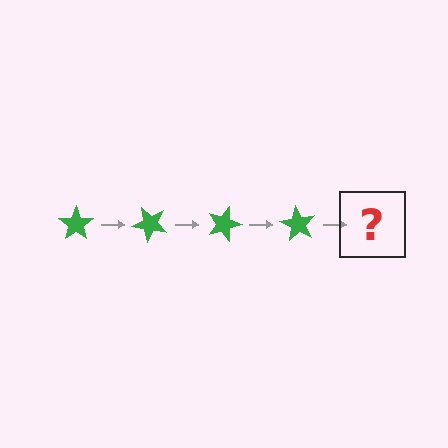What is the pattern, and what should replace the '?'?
The pattern is that the star rotates 45 degrees each step. The '?' should be a green star rotated 180 degrees.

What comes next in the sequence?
The next element should be a green star rotated 180 degrees.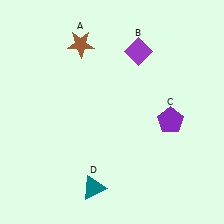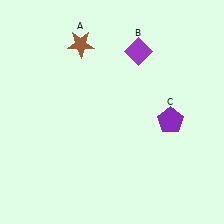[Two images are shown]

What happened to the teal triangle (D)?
The teal triangle (D) was removed in Image 2. It was in the bottom-left area of Image 1.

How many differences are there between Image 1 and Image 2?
There is 1 difference between the two images.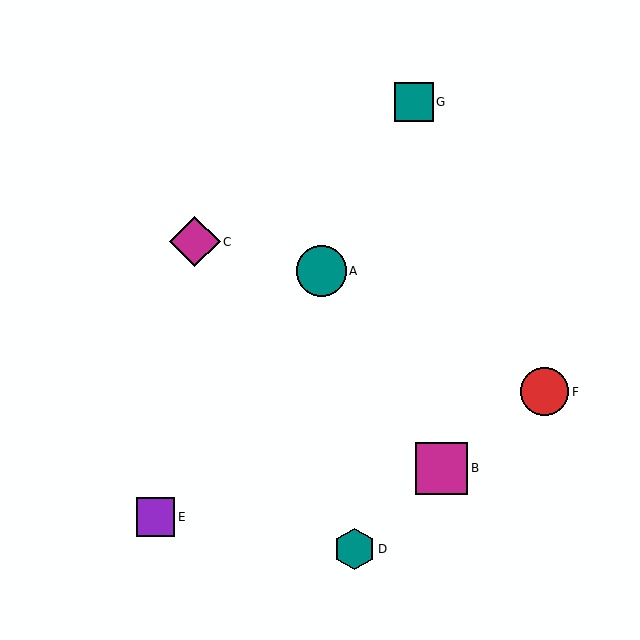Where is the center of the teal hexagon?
The center of the teal hexagon is at (355, 549).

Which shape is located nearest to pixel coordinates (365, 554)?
The teal hexagon (labeled D) at (355, 549) is nearest to that location.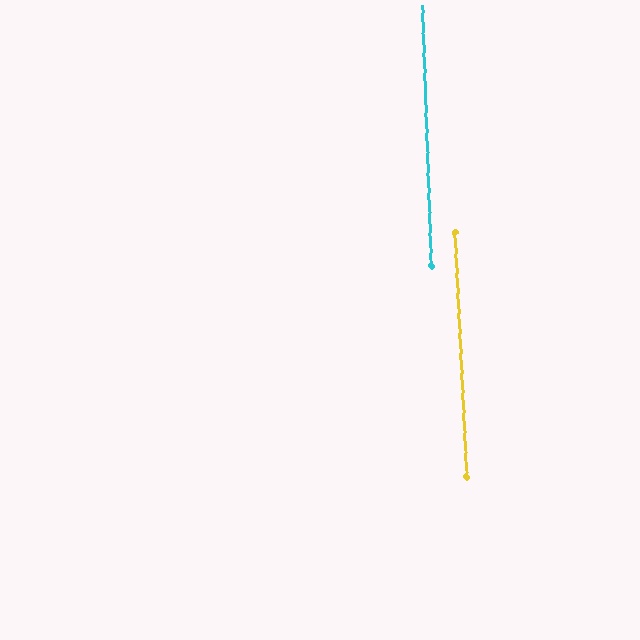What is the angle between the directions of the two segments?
Approximately 1 degree.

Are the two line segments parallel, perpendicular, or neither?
Parallel — their directions differ by only 0.8°.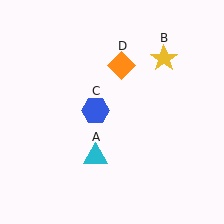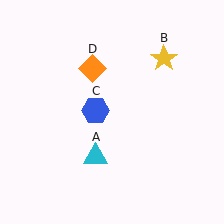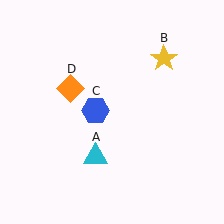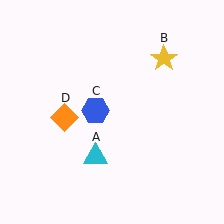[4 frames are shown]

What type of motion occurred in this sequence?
The orange diamond (object D) rotated counterclockwise around the center of the scene.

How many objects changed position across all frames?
1 object changed position: orange diamond (object D).